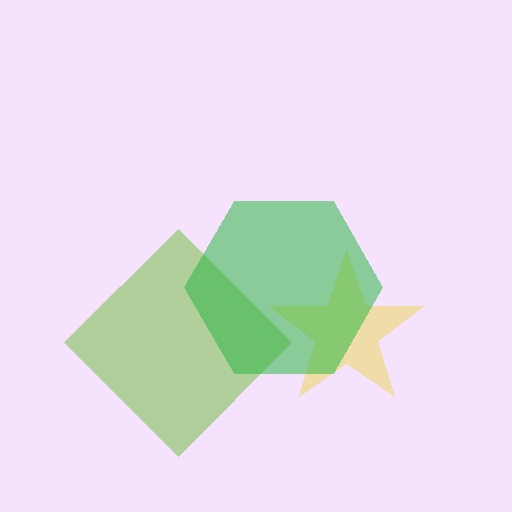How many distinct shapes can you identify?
There are 3 distinct shapes: a yellow star, a lime diamond, a green hexagon.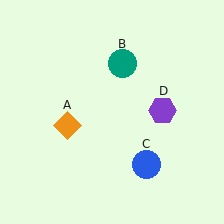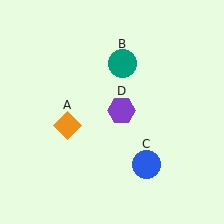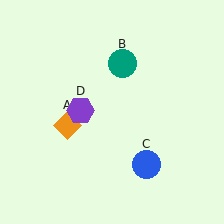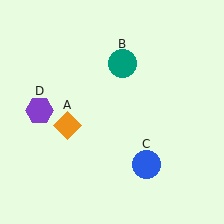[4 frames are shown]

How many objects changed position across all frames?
1 object changed position: purple hexagon (object D).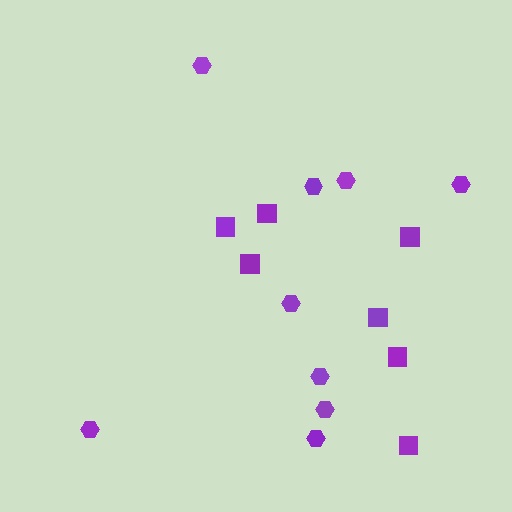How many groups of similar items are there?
There are 2 groups: one group of squares (7) and one group of hexagons (9).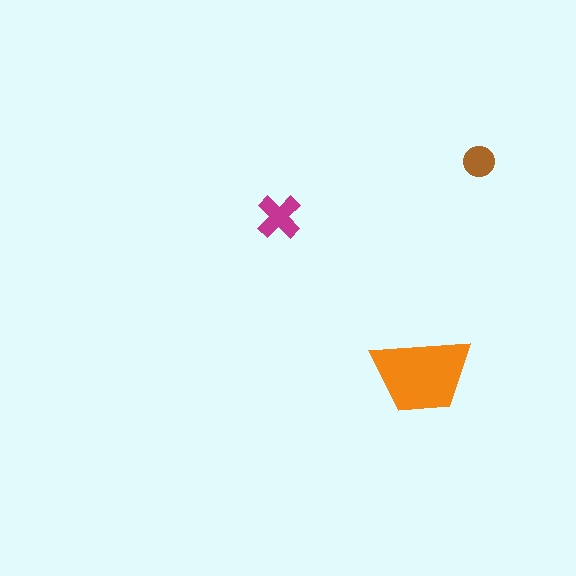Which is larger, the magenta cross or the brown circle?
The magenta cross.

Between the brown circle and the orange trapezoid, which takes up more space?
The orange trapezoid.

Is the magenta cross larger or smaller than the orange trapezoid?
Smaller.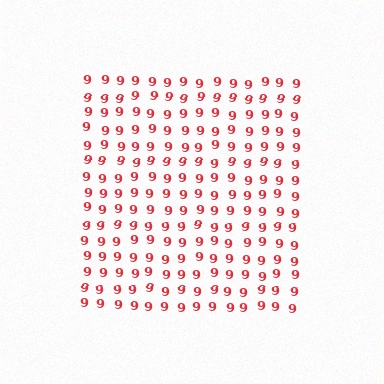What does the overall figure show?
The overall figure shows a square.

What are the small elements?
The small elements are digit 9's.